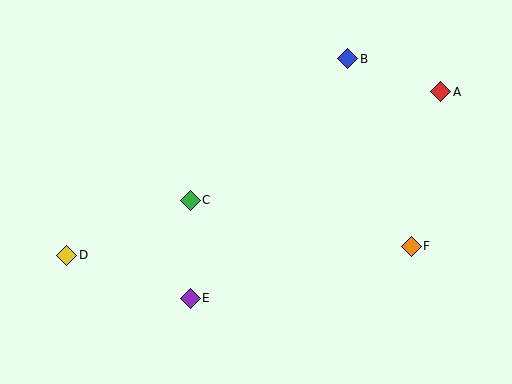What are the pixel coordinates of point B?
Point B is at (348, 59).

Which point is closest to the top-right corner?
Point A is closest to the top-right corner.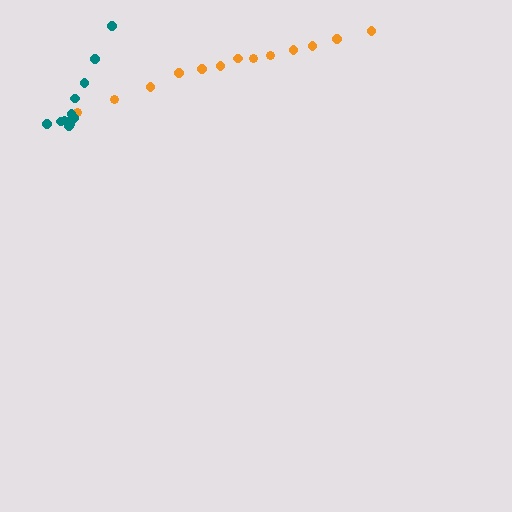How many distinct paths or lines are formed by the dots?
There are 2 distinct paths.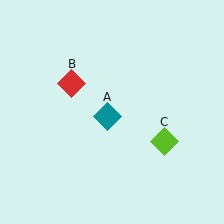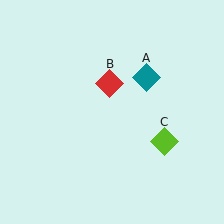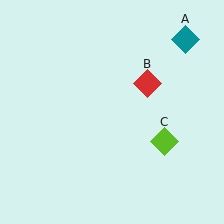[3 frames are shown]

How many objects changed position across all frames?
2 objects changed position: teal diamond (object A), red diamond (object B).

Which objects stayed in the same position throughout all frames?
Lime diamond (object C) remained stationary.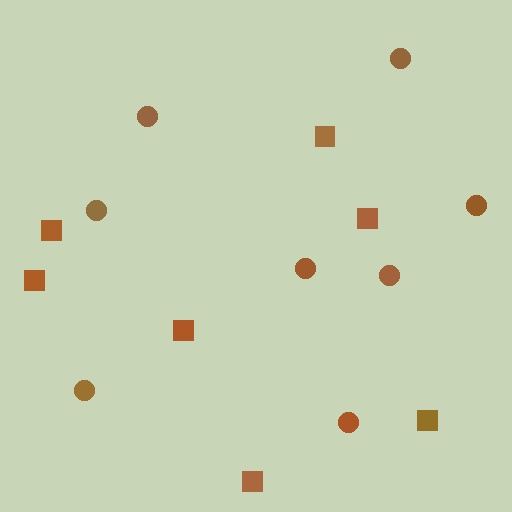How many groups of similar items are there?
There are 2 groups: one group of squares (7) and one group of circles (8).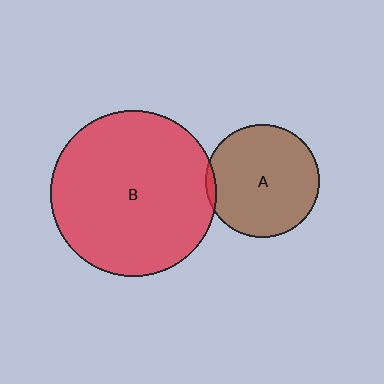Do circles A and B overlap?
Yes.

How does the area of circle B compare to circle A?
Approximately 2.1 times.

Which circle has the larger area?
Circle B (red).